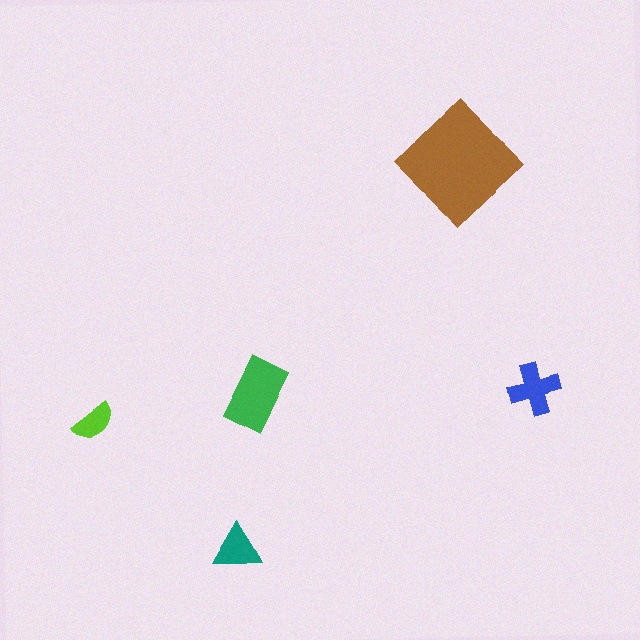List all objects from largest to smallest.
The brown diamond, the green rectangle, the blue cross, the teal triangle, the lime semicircle.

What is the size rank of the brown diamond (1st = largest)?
1st.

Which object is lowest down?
The teal triangle is bottommost.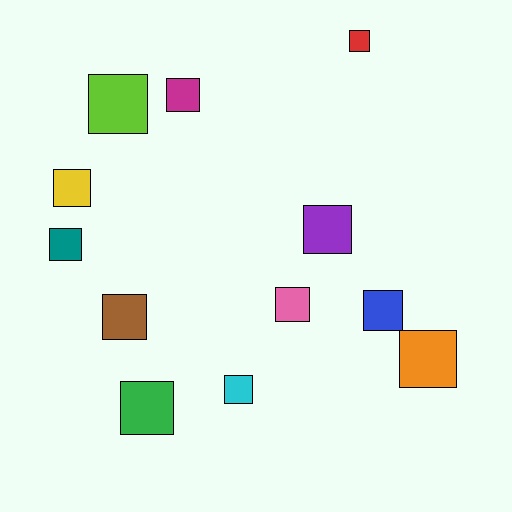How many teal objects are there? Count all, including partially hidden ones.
There is 1 teal object.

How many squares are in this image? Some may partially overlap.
There are 12 squares.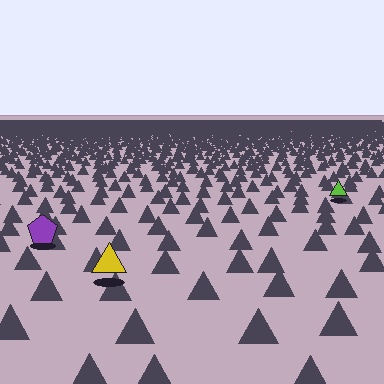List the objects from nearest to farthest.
From nearest to farthest: the yellow triangle, the purple pentagon, the lime triangle.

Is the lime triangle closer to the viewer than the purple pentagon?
No. The purple pentagon is closer — you can tell from the texture gradient: the ground texture is coarser near it.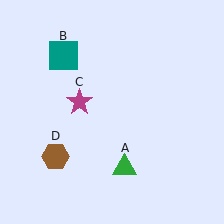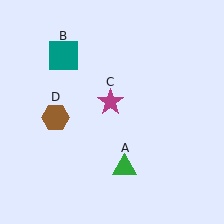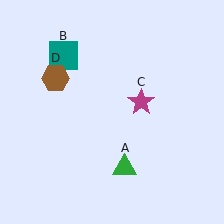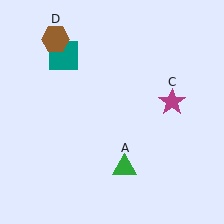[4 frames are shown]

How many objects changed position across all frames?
2 objects changed position: magenta star (object C), brown hexagon (object D).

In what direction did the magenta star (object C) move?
The magenta star (object C) moved right.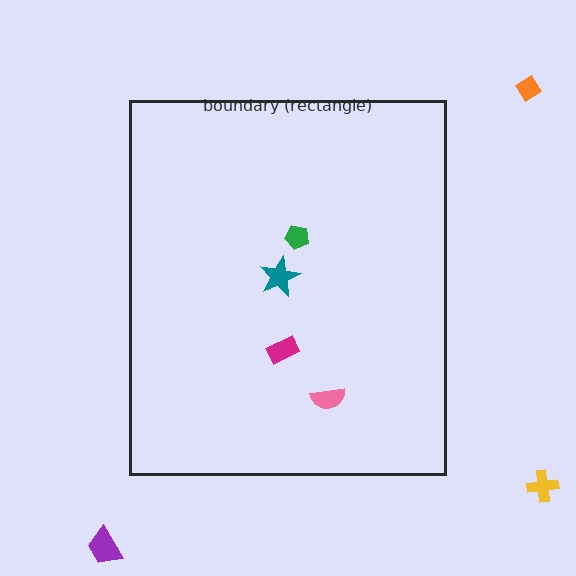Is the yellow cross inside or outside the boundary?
Outside.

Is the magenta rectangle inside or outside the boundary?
Inside.